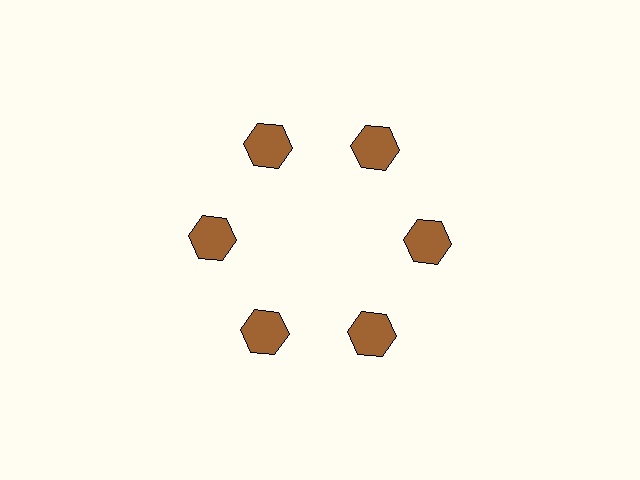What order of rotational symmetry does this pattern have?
This pattern has 6-fold rotational symmetry.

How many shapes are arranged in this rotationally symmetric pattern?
There are 6 shapes, arranged in 6 groups of 1.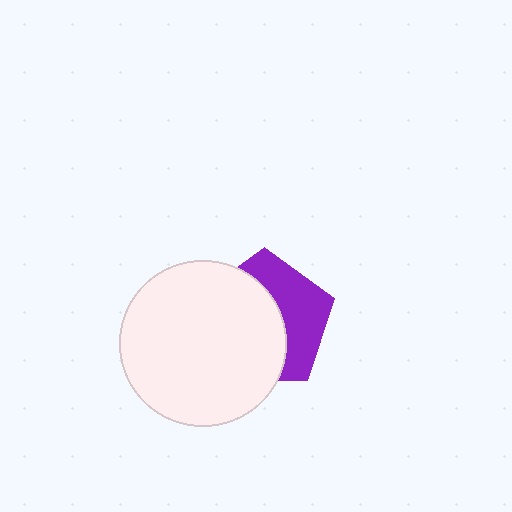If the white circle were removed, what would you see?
You would see the complete purple pentagon.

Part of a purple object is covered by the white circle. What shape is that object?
It is a pentagon.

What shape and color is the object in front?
The object in front is a white circle.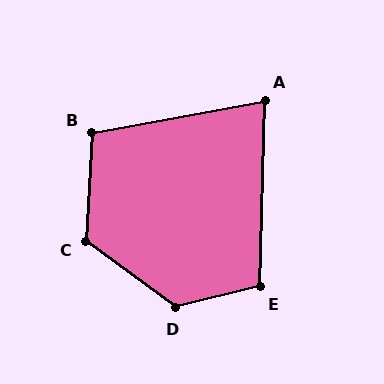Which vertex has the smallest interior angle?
A, at approximately 78 degrees.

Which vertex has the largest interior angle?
D, at approximately 130 degrees.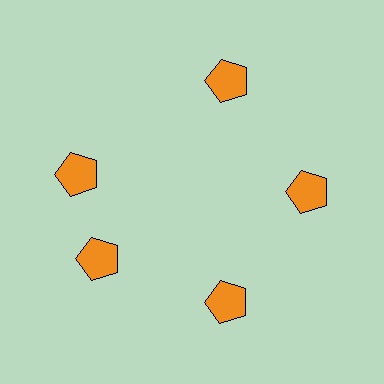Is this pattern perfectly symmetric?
No. The 5 orange pentagons are arranged in a ring, but one element near the 10 o'clock position is rotated out of alignment along the ring, breaking the 5-fold rotational symmetry.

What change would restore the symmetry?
The symmetry would be restored by rotating it back into even spacing with its neighbors so that all 5 pentagons sit at equal angles and equal distance from the center.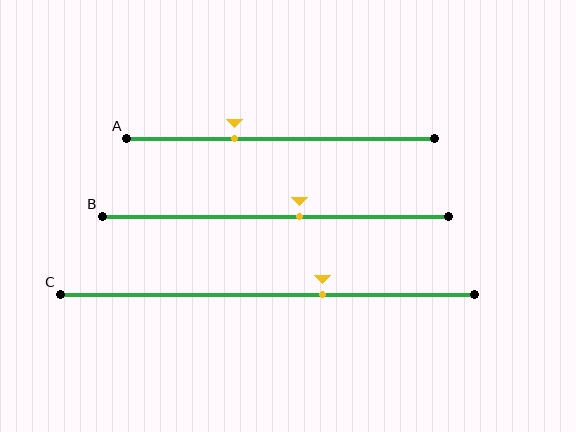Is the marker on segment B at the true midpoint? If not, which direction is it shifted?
No, the marker on segment B is shifted to the right by about 7% of the segment length.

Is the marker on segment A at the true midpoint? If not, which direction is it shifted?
No, the marker on segment A is shifted to the left by about 15% of the segment length.